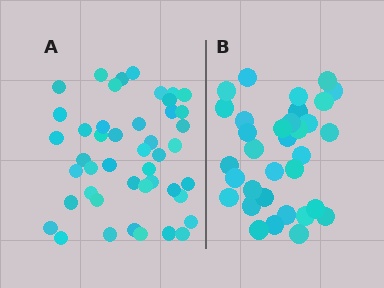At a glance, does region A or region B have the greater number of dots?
Region A (the left region) has more dots.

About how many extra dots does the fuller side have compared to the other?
Region A has roughly 12 or so more dots than region B.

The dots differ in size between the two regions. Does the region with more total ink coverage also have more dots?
No. Region B has more total ink coverage because its dots are larger, but region A actually contains more individual dots. Total area can be misleading — the number of items is what matters here.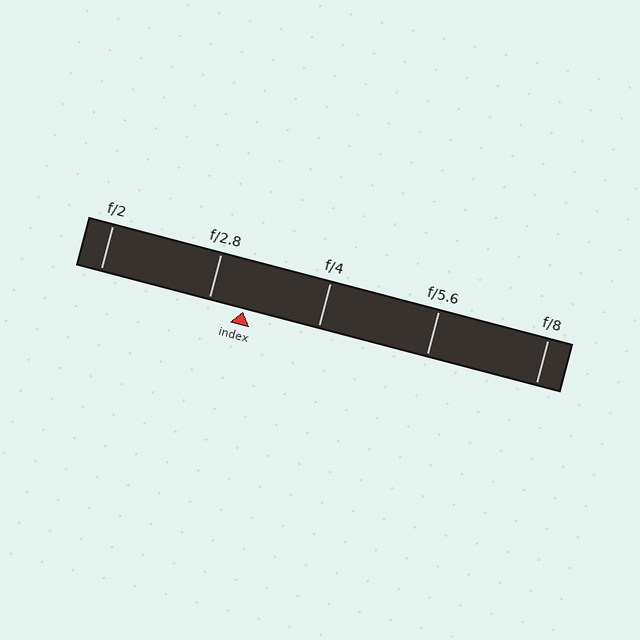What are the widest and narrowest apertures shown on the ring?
The widest aperture shown is f/2 and the narrowest is f/8.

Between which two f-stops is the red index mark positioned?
The index mark is between f/2.8 and f/4.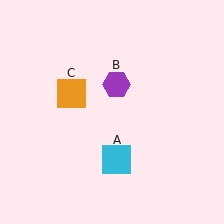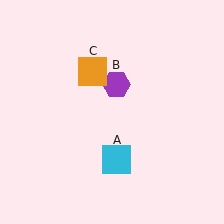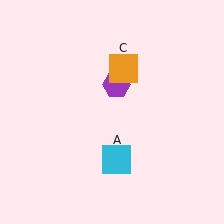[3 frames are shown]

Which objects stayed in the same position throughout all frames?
Cyan square (object A) and purple hexagon (object B) remained stationary.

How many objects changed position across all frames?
1 object changed position: orange square (object C).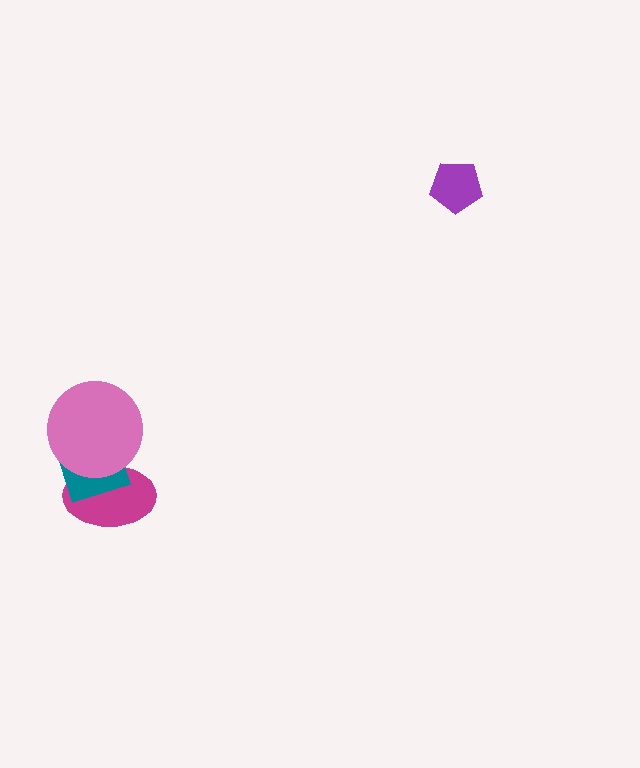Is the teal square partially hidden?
Yes, it is partially covered by another shape.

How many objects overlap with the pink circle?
2 objects overlap with the pink circle.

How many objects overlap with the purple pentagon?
0 objects overlap with the purple pentagon.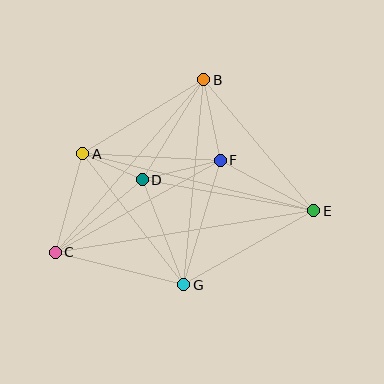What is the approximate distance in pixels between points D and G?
The distance between D and G is approximately 112 pixels.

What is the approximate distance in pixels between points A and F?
The distance between A and F is approximately 137 pixels.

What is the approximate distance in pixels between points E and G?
The distance between E and G is approximately 150 pixels.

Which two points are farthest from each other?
Points C and E are farthest from each other.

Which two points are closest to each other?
Points A and D are closest to each other.